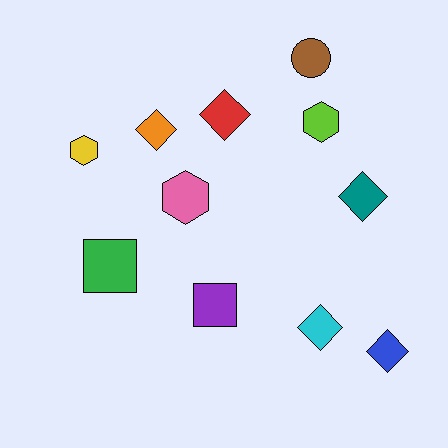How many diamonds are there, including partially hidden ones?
There are 5 diamonds.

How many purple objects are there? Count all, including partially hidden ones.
There is 1 purple object.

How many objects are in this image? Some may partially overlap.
There are 11 objects.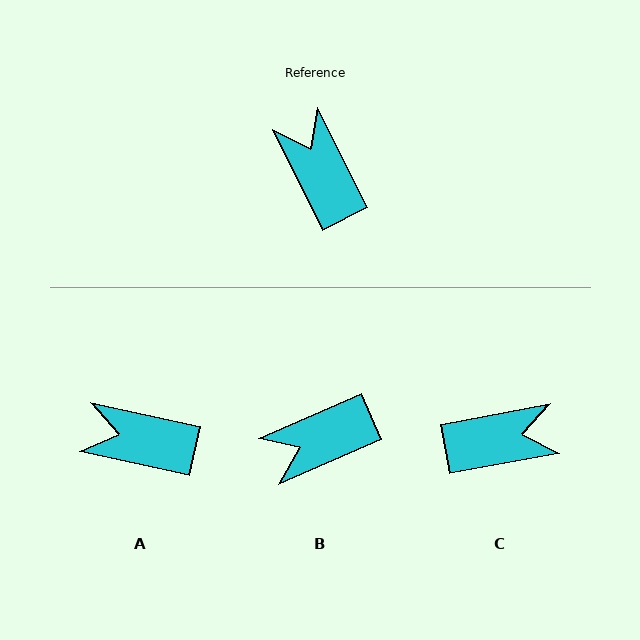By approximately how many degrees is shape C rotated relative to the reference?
Approximately 106 degrees clockwise.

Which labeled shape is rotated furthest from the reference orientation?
C, about 106 degrees away.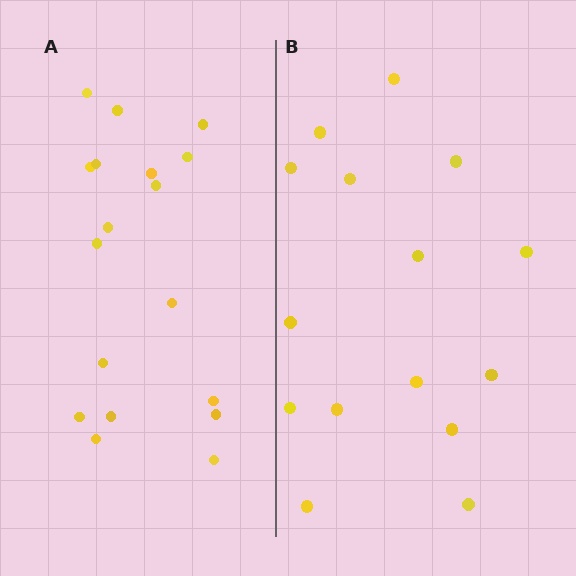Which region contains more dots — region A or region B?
Region A (the left region) has more dots.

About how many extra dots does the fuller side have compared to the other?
Region A has just a few more — roughly 2 or 3 more dots than region B.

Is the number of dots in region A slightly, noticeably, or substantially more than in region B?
Region A has only slightly more — the two regions are fairly close. The ratio is roughly 1.2 to 1.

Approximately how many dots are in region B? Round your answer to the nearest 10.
About 20 dots. (The exact count is 15, which rounds to 20.)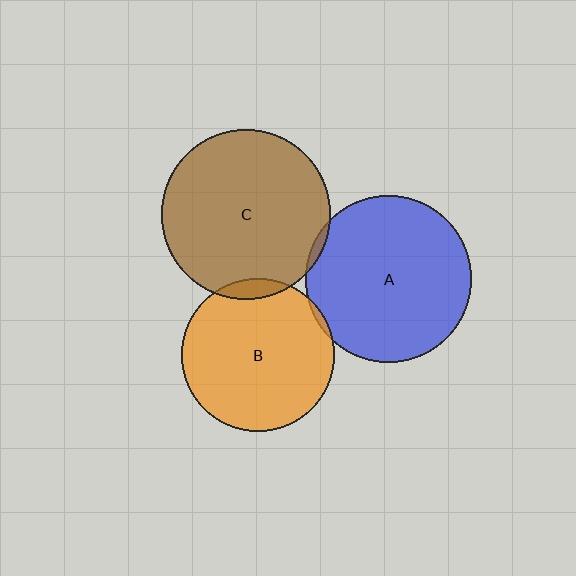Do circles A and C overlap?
Yes.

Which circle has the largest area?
Circle C (brown).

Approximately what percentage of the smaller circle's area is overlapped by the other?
Approximately 5%.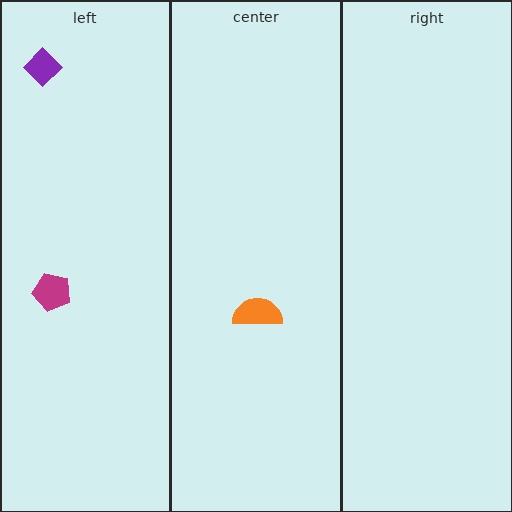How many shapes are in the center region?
1.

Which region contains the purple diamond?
The left region.